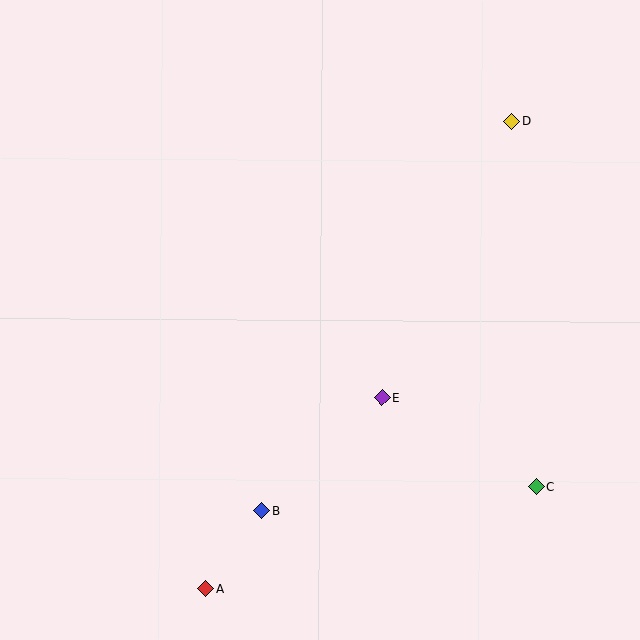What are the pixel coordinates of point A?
Point A is at (206, 589).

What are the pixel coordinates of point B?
Point B is at (262, 510).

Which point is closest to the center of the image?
Point E at (382, 398) is closest to the center.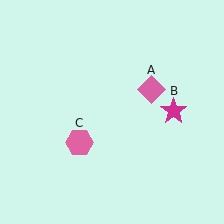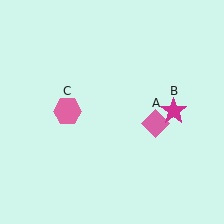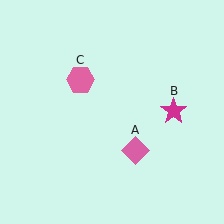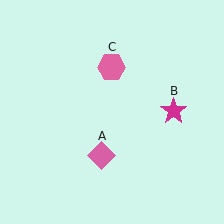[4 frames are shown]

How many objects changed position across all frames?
2 objects changed position: pink diamond (object A), pink hexagon (object C).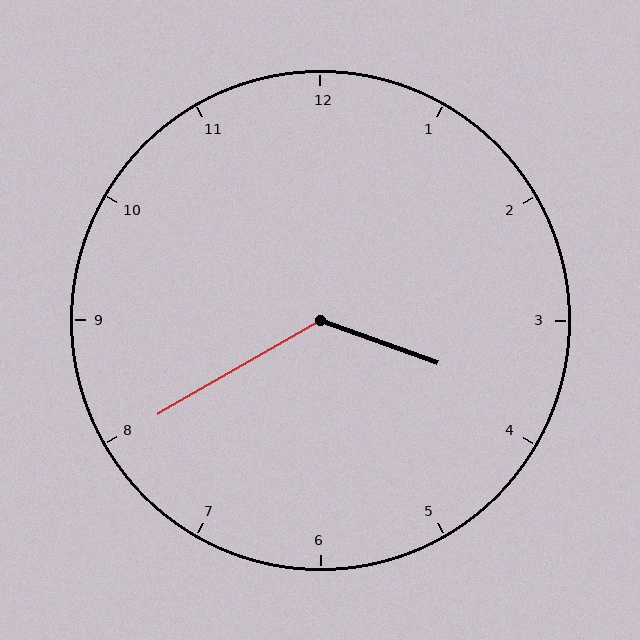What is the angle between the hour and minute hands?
Approximately 130 degrees.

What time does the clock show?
3:40.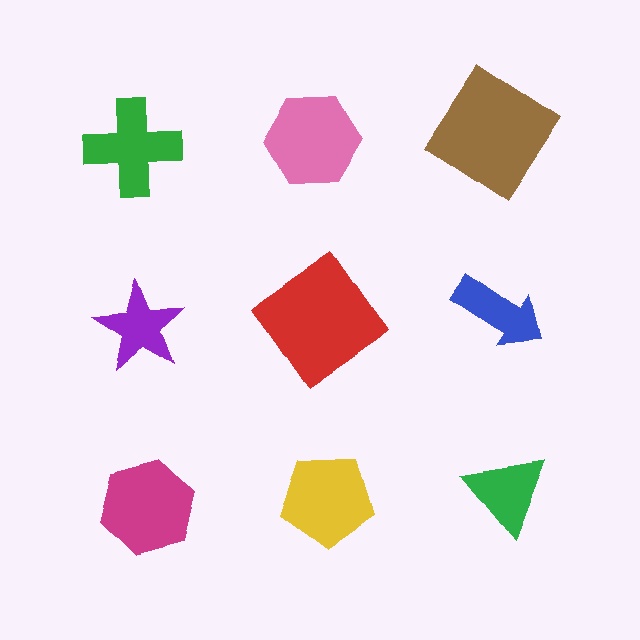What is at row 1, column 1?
A green cross.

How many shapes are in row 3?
3 shapes.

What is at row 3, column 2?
A yellow pentagon.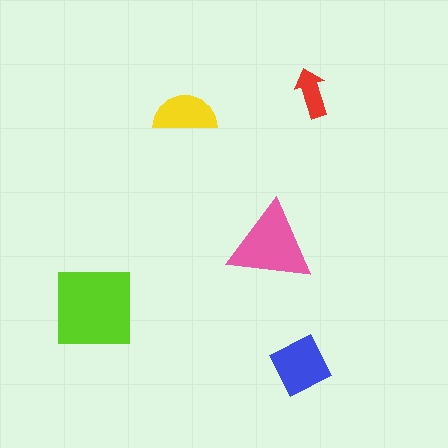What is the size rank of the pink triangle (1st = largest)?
2nd.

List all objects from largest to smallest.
The lime square, the pink triangle, the blue diamond, the yellow semicircle, the red arrow.